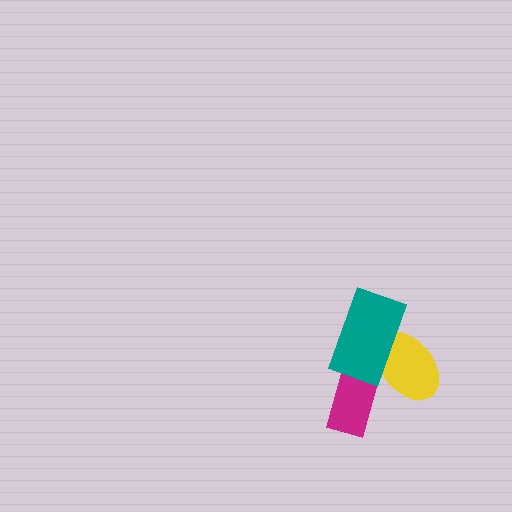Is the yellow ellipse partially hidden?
Yes, it is partially covered by another shape.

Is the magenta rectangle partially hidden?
Yes, it is partially covered by another shape.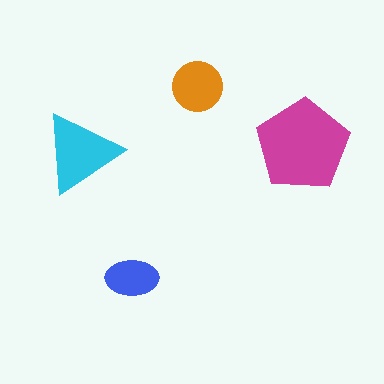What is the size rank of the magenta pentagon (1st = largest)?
1st.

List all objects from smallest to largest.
The blue ellipse, the orange circle, the cyan triangle, the magenta pentagon.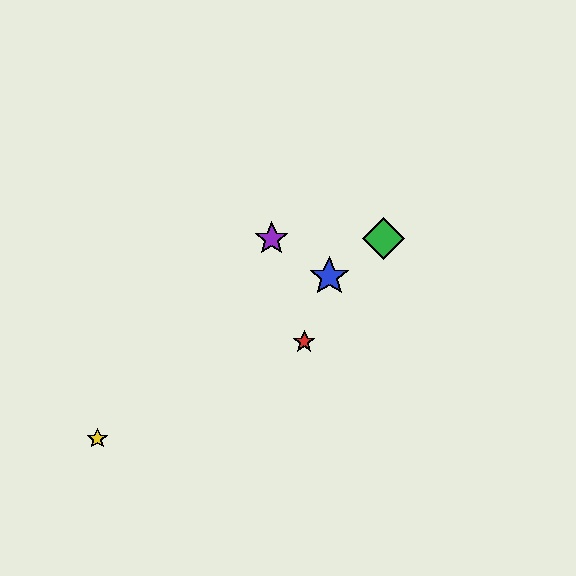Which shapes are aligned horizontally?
The green diamond, the purple star are aligned horizontally.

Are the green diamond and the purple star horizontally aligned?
Yes, both are at y≈239.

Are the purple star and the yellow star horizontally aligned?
No, the purple star is at y≈239 and the yellow star is at y≈439.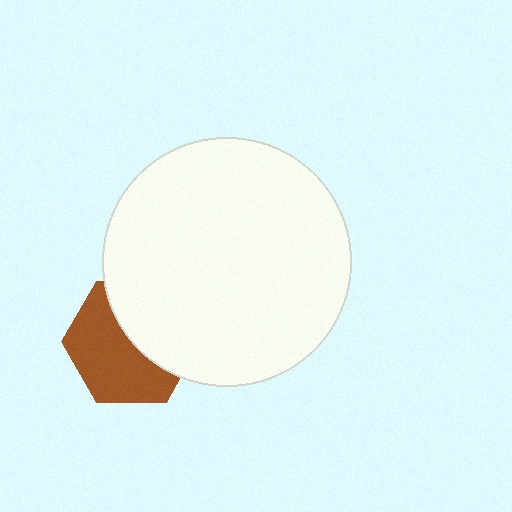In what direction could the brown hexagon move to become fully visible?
The brown hexagon could move toward the lower-left. That would shift it out from behind the white circle entirely.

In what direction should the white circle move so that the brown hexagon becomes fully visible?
The white circle should move toward the upper-right. That is the shortest direction to clear the overlap and leave the brown hexagon fully visible.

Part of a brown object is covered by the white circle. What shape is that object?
It is a hexagon.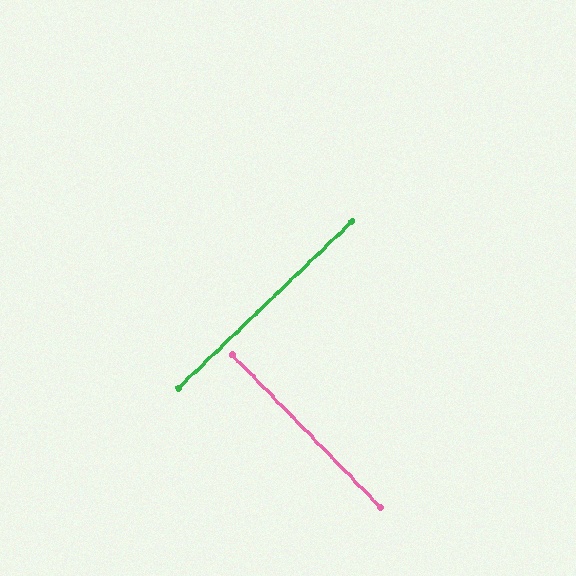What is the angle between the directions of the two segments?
Approximately 90 degrees.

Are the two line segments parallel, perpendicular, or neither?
Perpendicular — they meet at approximately 90°.